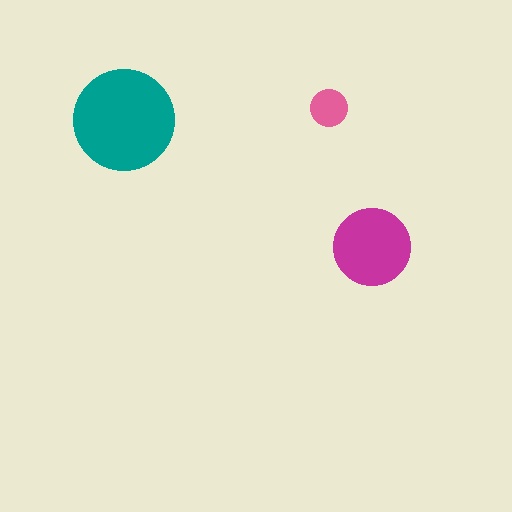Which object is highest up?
The pink circle is topmost.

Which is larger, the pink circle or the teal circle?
The teal one.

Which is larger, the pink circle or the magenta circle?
The magenta one.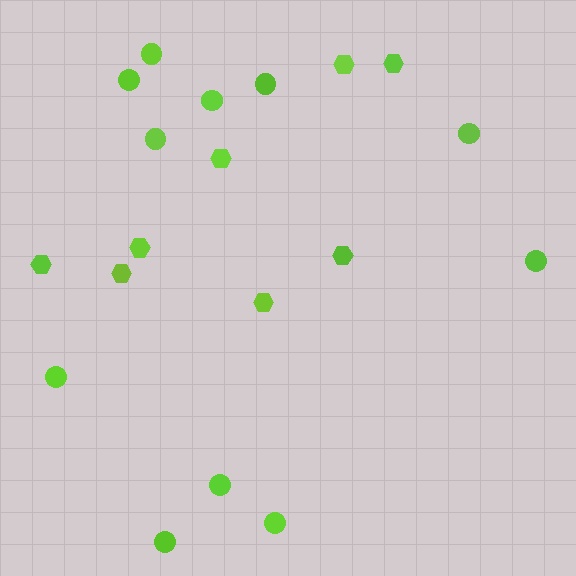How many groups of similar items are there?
There are 2 groups: one group of circles (11) and one group of hexagons (8).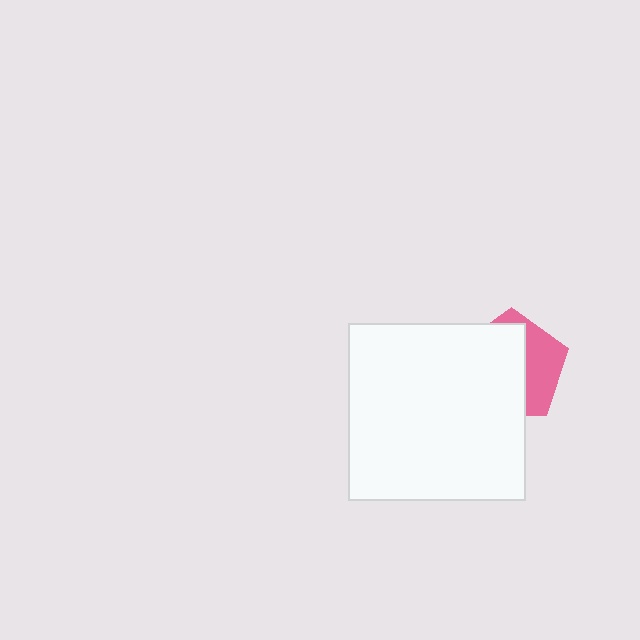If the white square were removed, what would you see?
You would see the complete pink pentagon.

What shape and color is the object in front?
The object in front is a white square.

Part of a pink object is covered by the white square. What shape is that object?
It is a pentagon.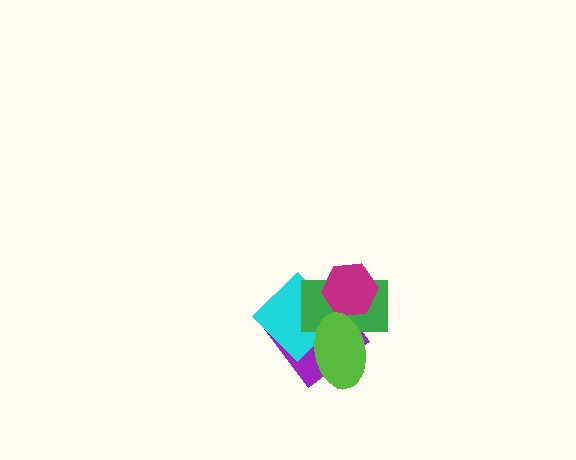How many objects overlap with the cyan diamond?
4 objects overlap with the cyan diamond.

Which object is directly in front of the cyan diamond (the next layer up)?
The green rectangle is directly in front of the cyan diamond.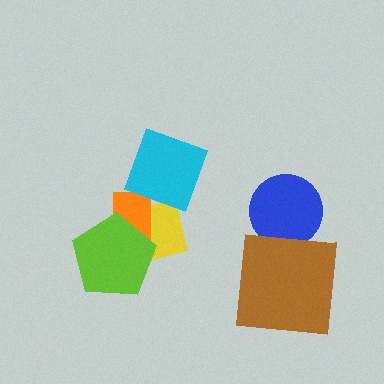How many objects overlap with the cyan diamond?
2 objects overlap with the cyan diamond.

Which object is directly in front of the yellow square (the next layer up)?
The orange rectangle is directly in front of the yellow square.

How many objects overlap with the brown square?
1 object overlaps with the brown square.